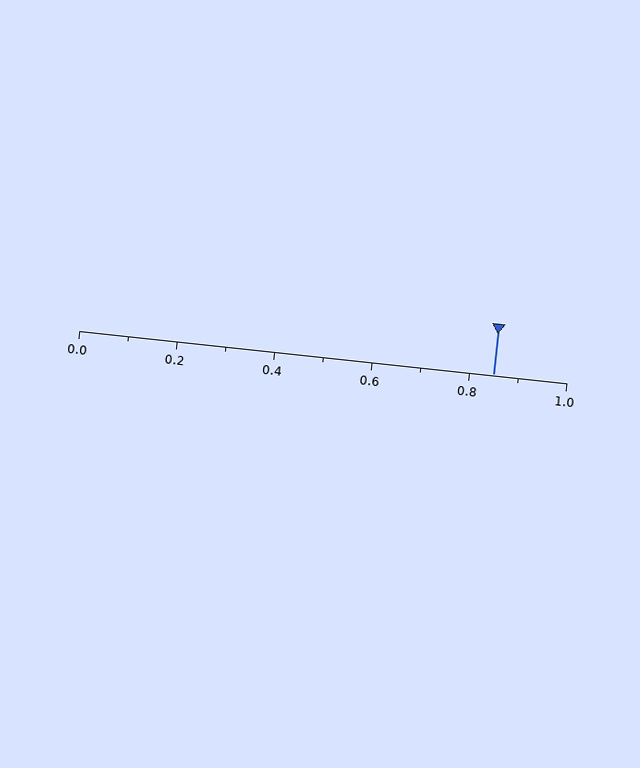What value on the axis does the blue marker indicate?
The marker indicates approximately 0.85.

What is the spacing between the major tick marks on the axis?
The major ticks are spaced 0.2 apart.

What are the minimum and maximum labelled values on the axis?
The axis runs from 0.0 to 1.0.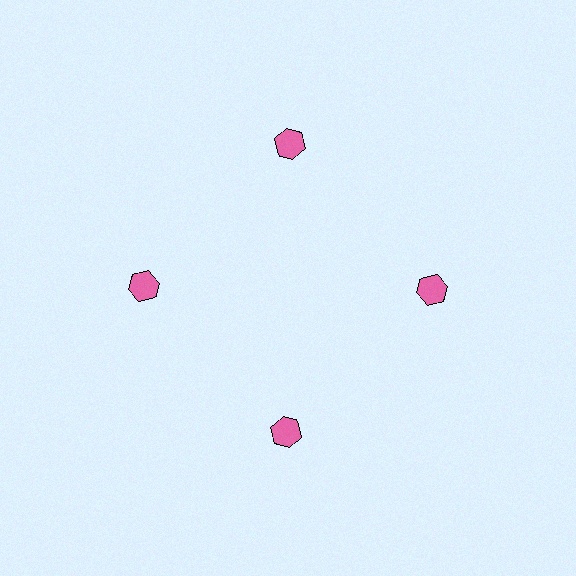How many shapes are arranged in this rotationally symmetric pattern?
There are 4 shapes, arranged in 4 groups of 1.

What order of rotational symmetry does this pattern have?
This pattern has 4-fold rotational symmetry.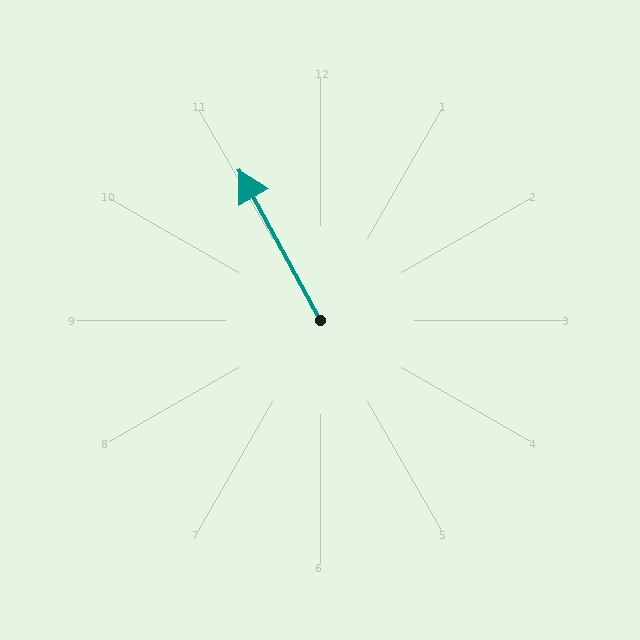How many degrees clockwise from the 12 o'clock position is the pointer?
Approximately 332 degrees.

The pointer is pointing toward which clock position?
Roughly 11 o'clock.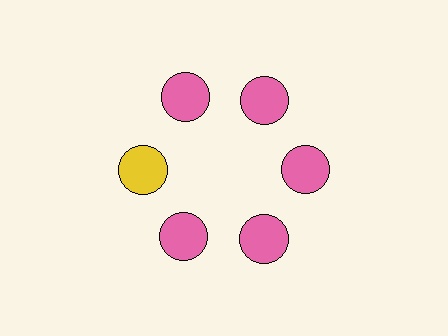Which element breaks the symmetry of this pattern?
The yellow circle at roughly the 9 o'clock position breaks the symmetry. All other shapes are pink circles.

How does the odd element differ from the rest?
It has a different color: yellow instead of pink.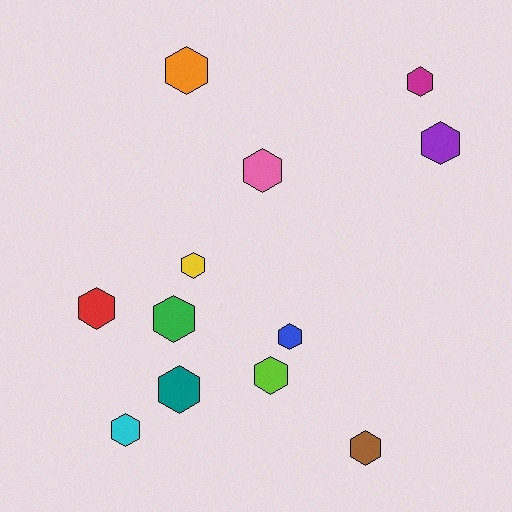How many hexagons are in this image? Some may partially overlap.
There are 12 hexagons.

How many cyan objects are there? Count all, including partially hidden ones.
There is 1 cyan object.